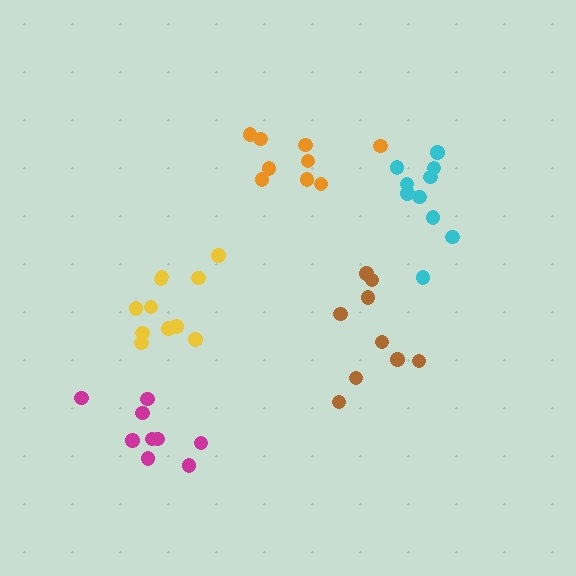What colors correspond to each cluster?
The clusters are colored: yellow, cyan, brown, orange, magenta.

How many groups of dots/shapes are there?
There are 5 groups.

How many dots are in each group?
Group 1: 11 dots, Group 2: 10 dots, Group 3: 9 dots, Group 4: 9 dots, Group 5: 9 dots (48 total).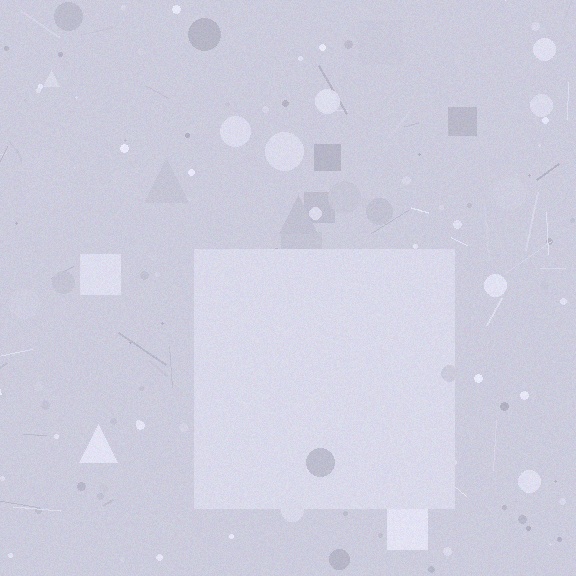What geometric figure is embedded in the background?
A square is embedded in the background.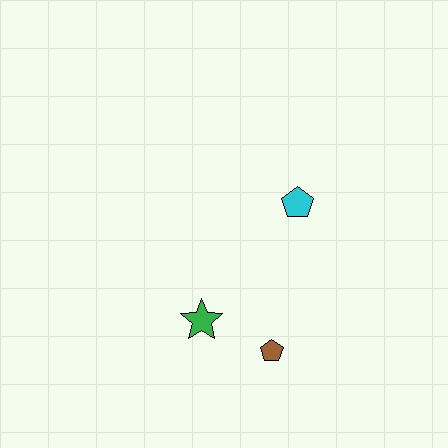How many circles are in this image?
There are no circles.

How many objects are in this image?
There are 3 objects.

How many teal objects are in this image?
There are no teal objects.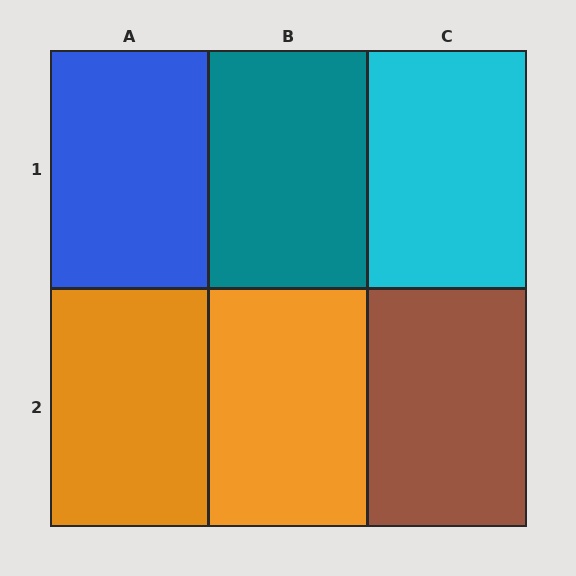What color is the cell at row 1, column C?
Cyan.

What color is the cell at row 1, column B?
Teal.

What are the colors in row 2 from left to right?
Orange, orange, brown.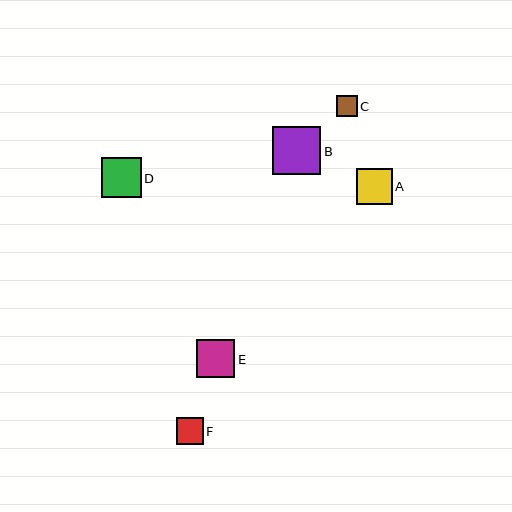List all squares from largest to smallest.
From largest to smallest: B, D, E, A, F, C.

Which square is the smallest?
Square C is the smallest with a size of approximately 21 pixels.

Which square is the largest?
Square B is the largest with a size of approximately 48 pixels.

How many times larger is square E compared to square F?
Square E is approximately 1.4 times the size of square F.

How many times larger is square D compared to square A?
Square D is approximately 1.1 times the size of square A.